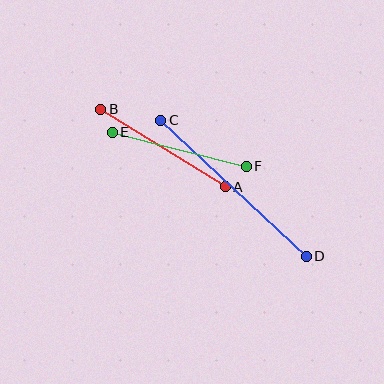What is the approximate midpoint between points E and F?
The midpoint is at approximately (179, 149) pixels.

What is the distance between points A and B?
The distance is approximately 147 pixels.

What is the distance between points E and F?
The distance is approximately 138 pixels.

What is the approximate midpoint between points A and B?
The midpoint is at approximately (163, 148) pixels.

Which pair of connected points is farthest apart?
Points C and D are farthest apart.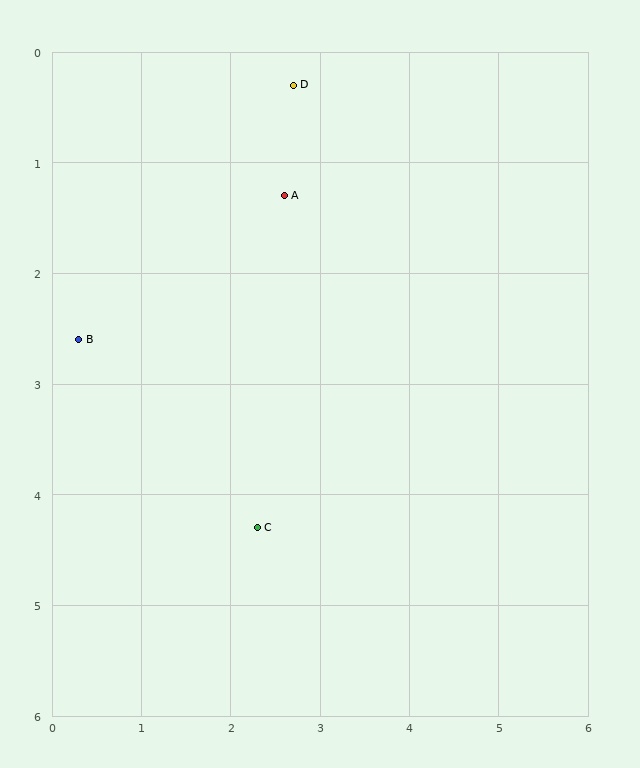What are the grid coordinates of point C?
Point C is at approximately (2.3, 4.3).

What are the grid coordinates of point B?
Point B is at approximately (0.3, 2.6).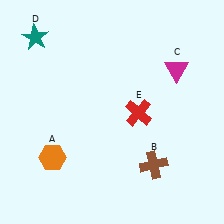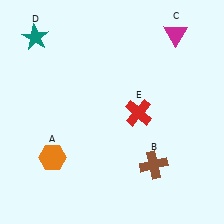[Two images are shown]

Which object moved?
The magenta triangle (C) moved up.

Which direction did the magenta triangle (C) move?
The magenta triangle (C) moved up.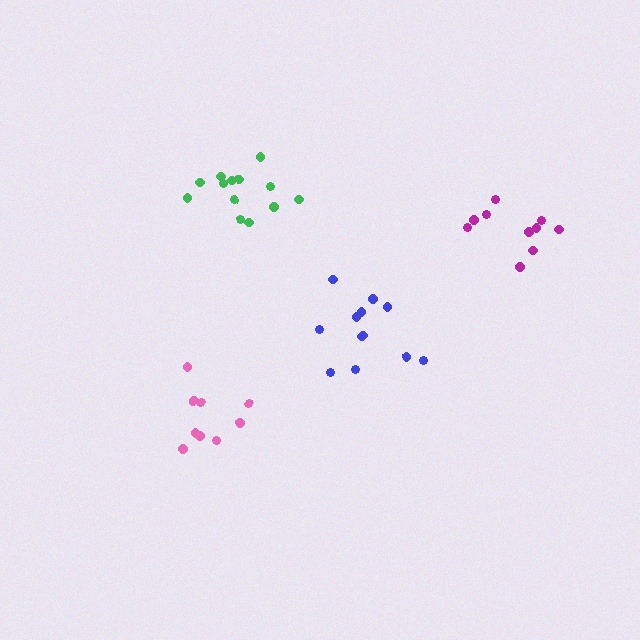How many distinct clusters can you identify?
There are 4 distinct clusters.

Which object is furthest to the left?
The pink cluster is leftmost.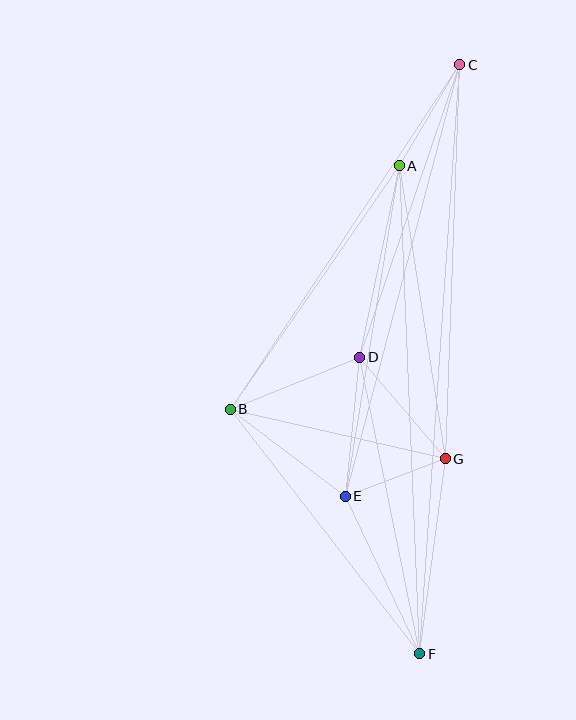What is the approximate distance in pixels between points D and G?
The distance between D and G is approximately 133 pixels.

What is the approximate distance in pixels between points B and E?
The distance between B and E is approximately 144 pixels.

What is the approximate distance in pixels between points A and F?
The distance between A and F is approximately 489 pixels.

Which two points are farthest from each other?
Points C and F are farthest from each other.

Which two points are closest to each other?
Points E and G are closest to each other.